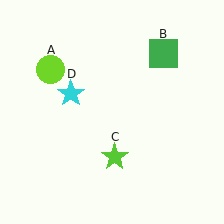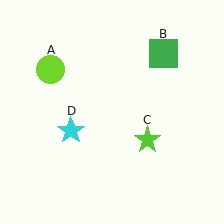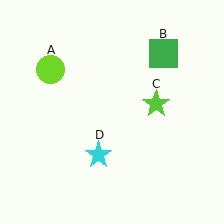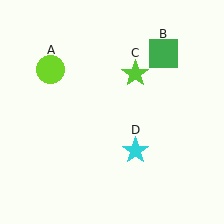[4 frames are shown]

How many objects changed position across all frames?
2 objects changed position: lime star (object C), cyan star (object D).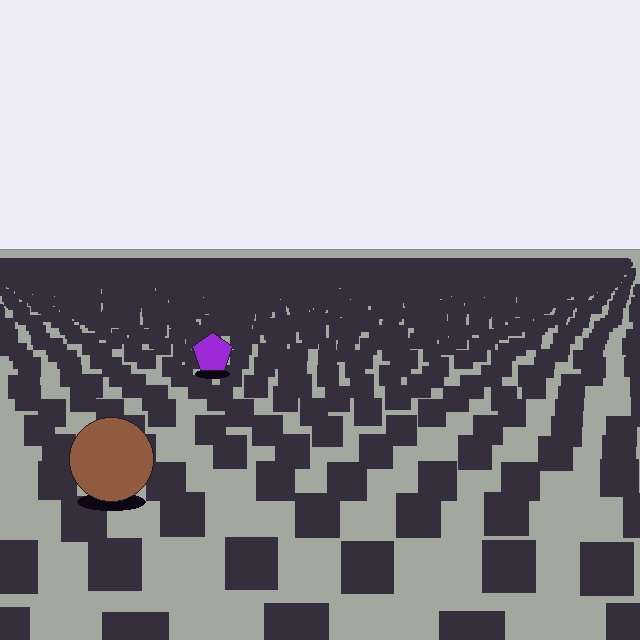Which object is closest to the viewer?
The brown circle is closest. The texture marks near it are larger and more spread out.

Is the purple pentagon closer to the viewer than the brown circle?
No. The brown circle is closer — you can tell from the texture gradient: the ground texture is coarser near it.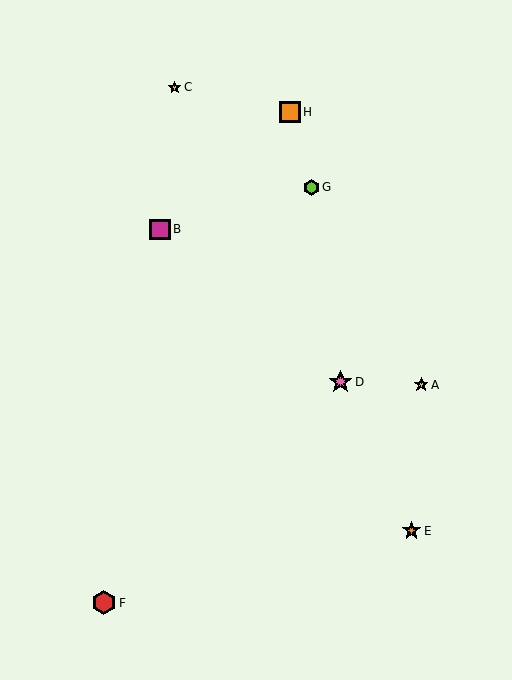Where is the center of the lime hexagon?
The center of the lime hexagon is at (311, 187).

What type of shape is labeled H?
Shape H is an orange square.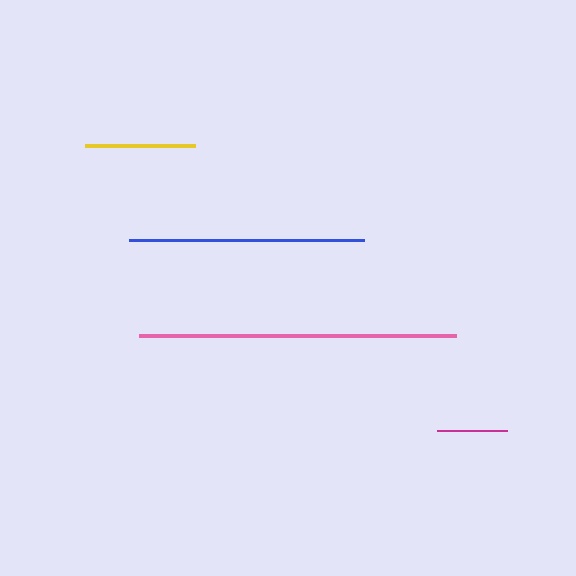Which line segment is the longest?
The pink line is the longest at approximately 317 pixels.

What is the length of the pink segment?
The pink segment is approximately 317 pixels long.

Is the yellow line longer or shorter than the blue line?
The blue line is longer than the yellow line.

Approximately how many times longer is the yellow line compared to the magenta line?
The yellow line is approximately 1.6 times the length of the magenta line.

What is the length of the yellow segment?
The yellow segment is approximately 109 pixels long.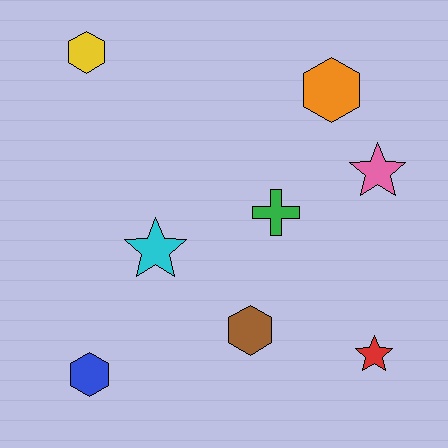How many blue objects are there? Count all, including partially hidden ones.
There is 1 blue object.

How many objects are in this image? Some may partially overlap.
There are 8 objects.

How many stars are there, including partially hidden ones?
There are 3 stars.